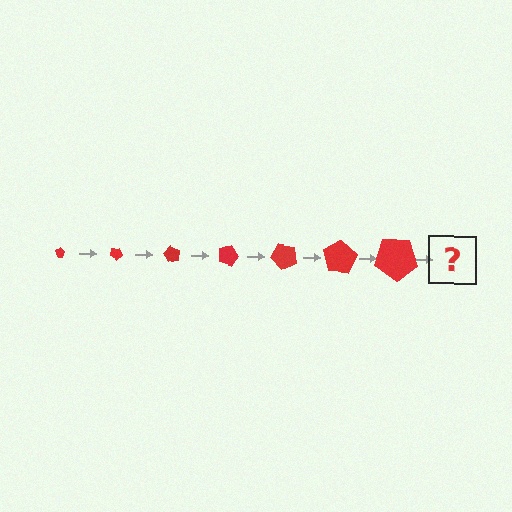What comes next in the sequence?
The next element should be a pentagon, larger than the previous one and rotated 210 degrees from the start.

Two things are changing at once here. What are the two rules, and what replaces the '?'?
The two rules are that the pentagon grows larger each step and it rotates 30 degrees each step. The '?' should be a pentagon, larger than the previous one and rotated 210 degrees from the start.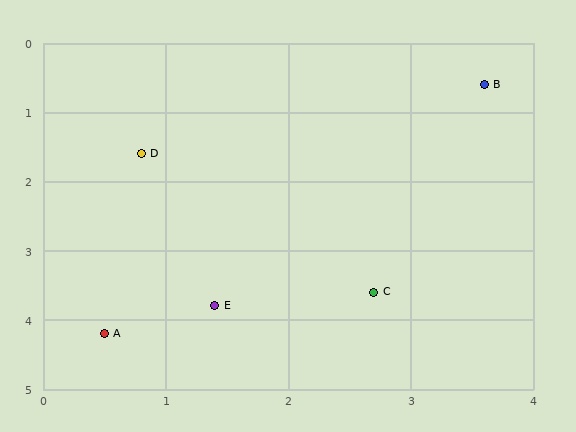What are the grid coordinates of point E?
Point E is at approximately (1.4, 3.8).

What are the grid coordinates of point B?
Point B is at approximately (3.6, 0.6).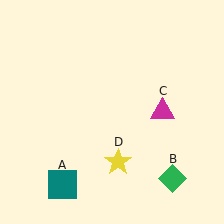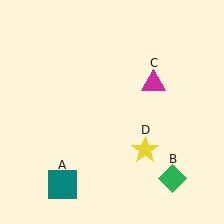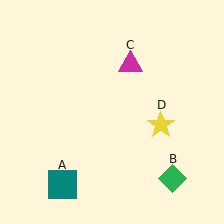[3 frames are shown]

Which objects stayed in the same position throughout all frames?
Teal square (object A) and green diamond (object B) remained stationary.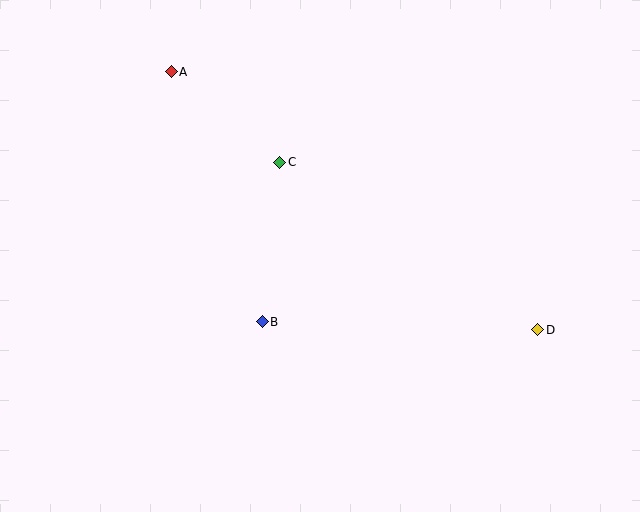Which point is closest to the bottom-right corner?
Point D is closest to the bottom-right corner.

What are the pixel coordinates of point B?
Point B is at (262, 322).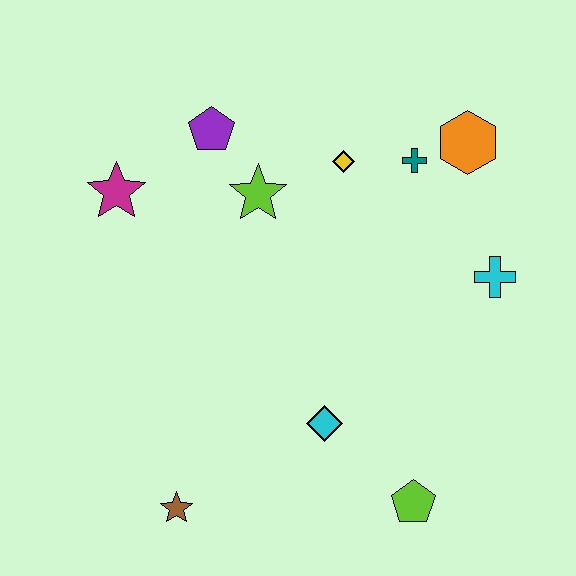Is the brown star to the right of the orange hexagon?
No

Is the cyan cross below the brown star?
No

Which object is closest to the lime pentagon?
The cyan diamond is closest to the lime pentagon.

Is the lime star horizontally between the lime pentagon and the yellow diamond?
No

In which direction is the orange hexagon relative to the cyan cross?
The orange hexagon is above the cyan cross.